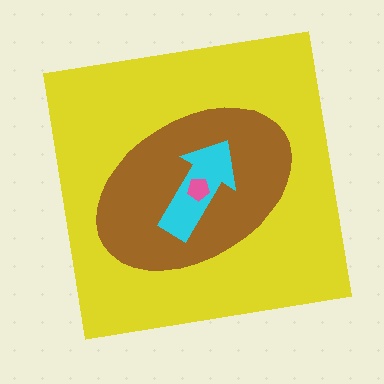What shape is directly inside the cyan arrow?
The pink pentagon.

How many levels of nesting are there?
4.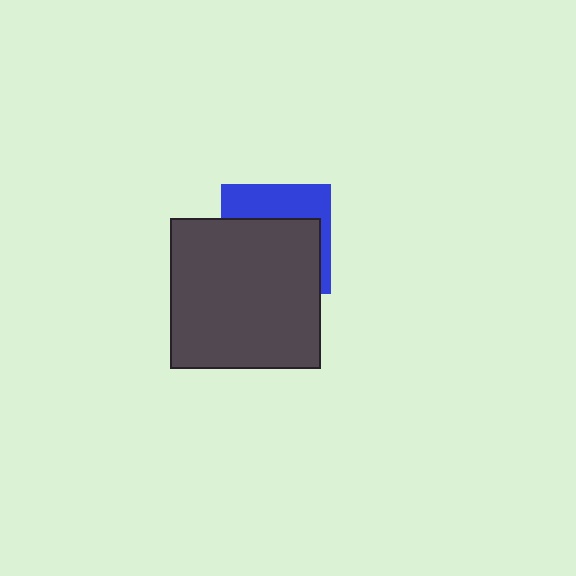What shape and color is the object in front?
The object in front is a dark gray square.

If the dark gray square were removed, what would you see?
You would see the complete blue square.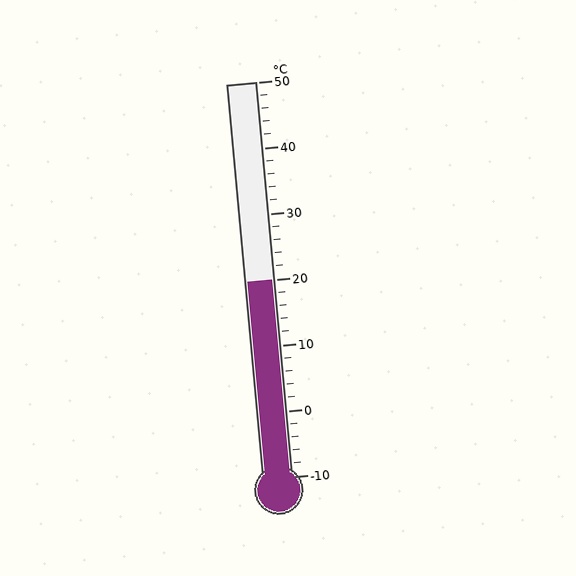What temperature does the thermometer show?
The thermometer shows approximately 20°C.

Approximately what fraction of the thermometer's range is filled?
The thermometer is filled to approximately 50% of its range.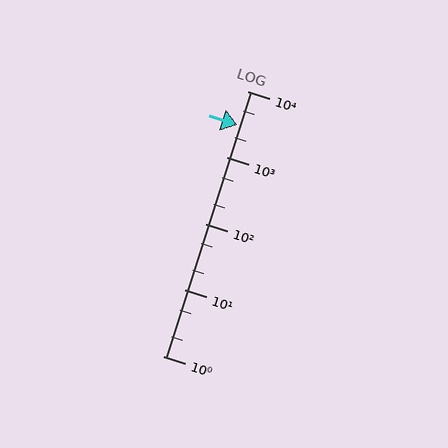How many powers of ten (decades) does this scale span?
The scale spans 4 decades, from 1 to 10000.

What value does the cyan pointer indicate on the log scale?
The pointer indicates approximately 3100.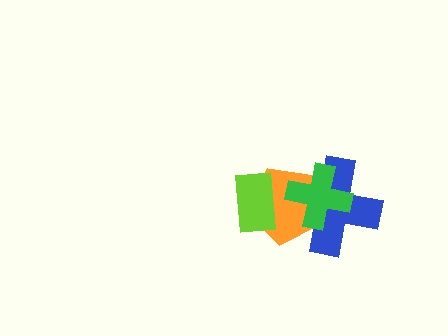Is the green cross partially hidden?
No, no other shape covers it.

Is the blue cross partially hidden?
Yes, it is partially covered by another shape.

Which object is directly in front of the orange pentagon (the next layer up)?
The green cross is directly in front of the orange pentagon.